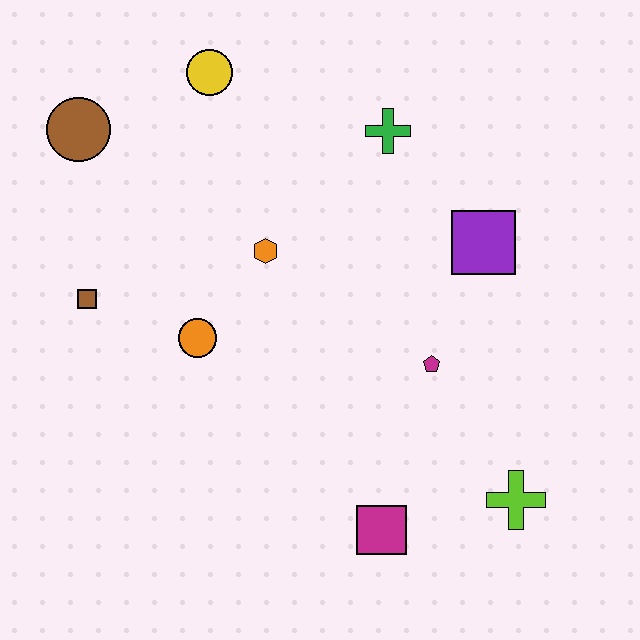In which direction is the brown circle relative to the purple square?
The brown circle is to the left of the purple square.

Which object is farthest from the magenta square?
The brown circle is farthest from the magenta square.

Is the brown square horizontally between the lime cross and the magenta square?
No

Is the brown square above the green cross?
No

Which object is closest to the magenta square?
The lime cross is closest to the magenta square.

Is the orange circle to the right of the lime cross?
No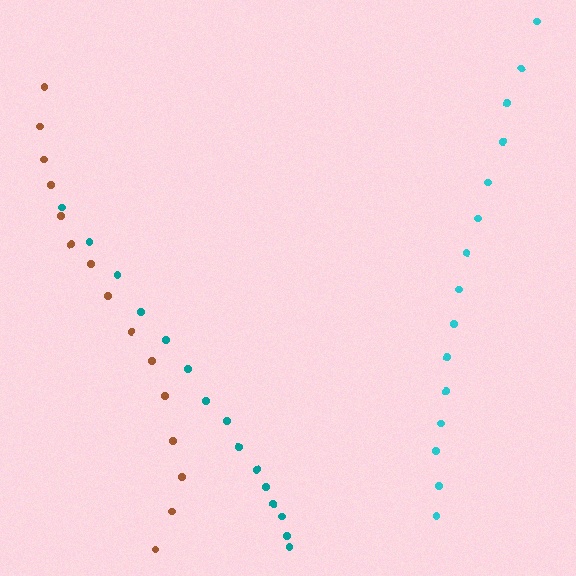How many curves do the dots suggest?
There are 3 distinct paths.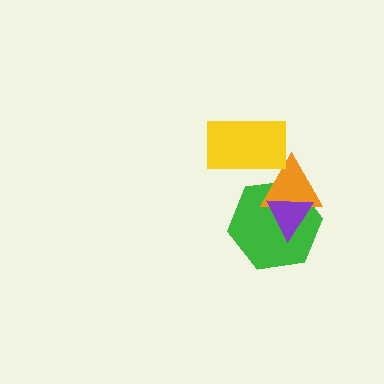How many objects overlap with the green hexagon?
2 objects overlap with the green hexagon.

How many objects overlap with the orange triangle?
3 objects overlap with the orange triangle.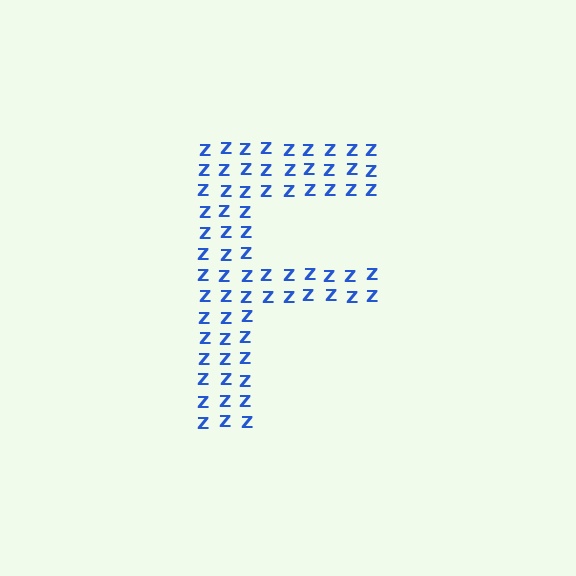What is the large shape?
The large shape is the letter F.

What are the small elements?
The small elements are letter Z's.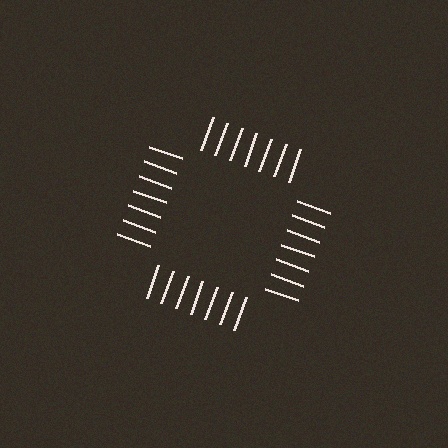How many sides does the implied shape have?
4 sides — the line-ends trace a square.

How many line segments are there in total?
28 — 7 along each of the 4 edges.